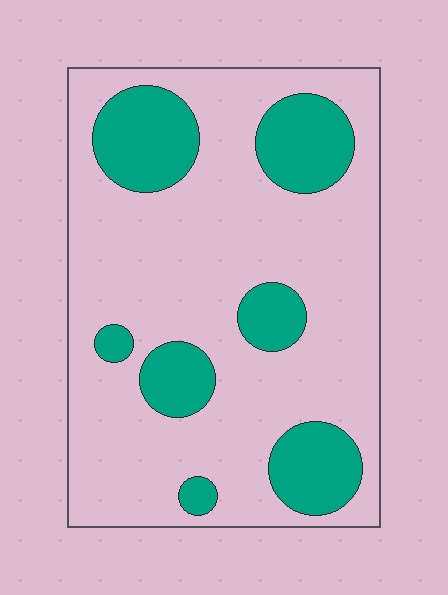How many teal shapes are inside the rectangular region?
7.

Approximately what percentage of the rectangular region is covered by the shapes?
Approximately 25%.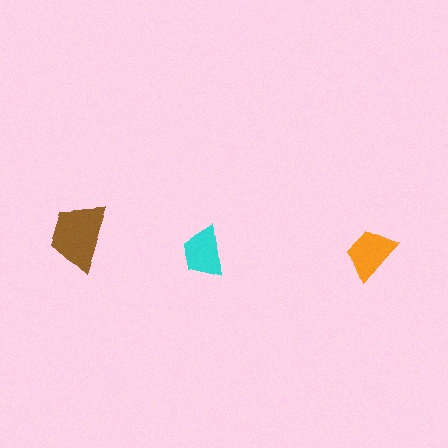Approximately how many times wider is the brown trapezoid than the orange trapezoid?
About 1.5 times wider.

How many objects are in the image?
There are 3 objects in the image.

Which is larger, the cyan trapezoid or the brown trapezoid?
The brown one.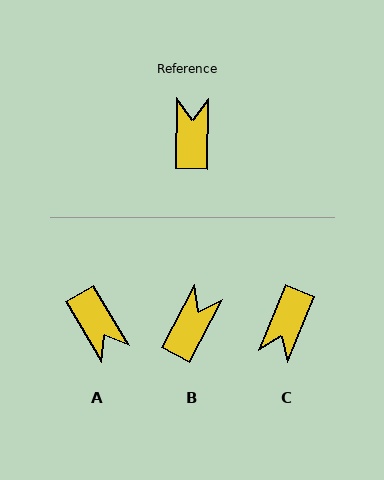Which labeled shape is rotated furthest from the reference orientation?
C, about 159 degrees away.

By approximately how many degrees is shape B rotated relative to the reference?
Approximately 26 degrees clockwise.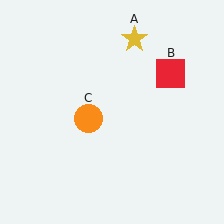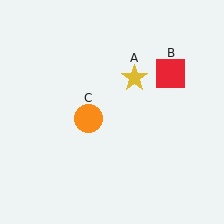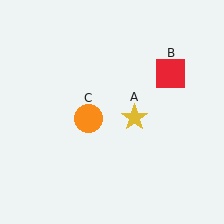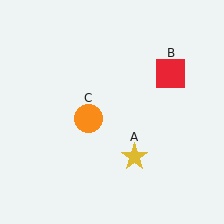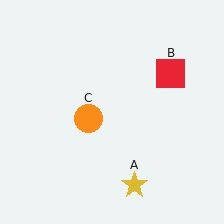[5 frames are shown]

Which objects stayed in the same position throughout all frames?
Red square (object B) and orange circle (object C) remained stationary.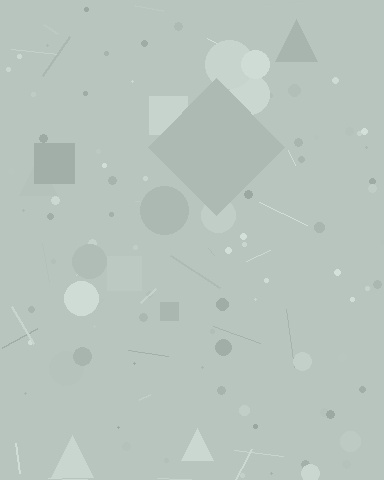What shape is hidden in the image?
A diamond is hidden in the image.